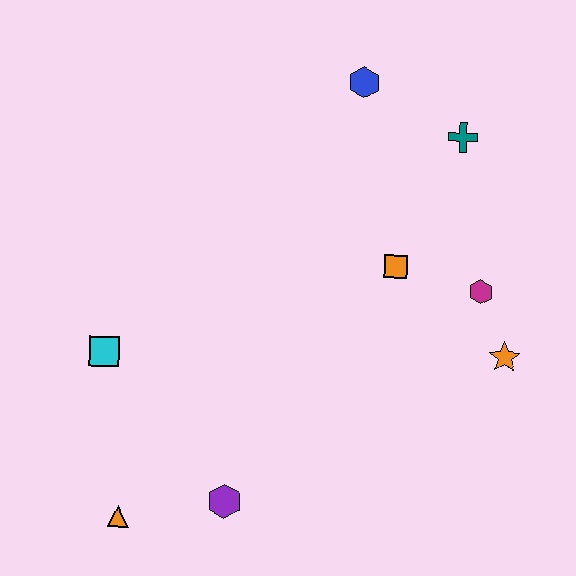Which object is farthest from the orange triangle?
The teal cross is farthest from the orange triangle.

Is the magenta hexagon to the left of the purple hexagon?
No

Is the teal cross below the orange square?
No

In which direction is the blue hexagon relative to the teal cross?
The blue hexagon is to the left of the teal cross.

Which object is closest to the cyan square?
The orange triangle is closest to the cyan square.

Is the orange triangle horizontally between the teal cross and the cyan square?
Yes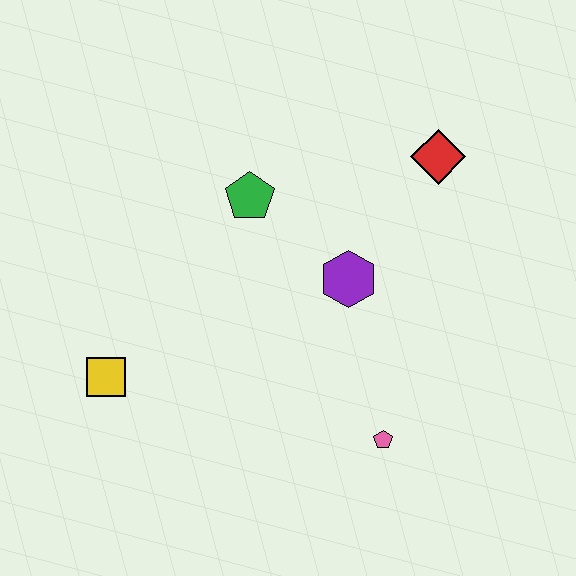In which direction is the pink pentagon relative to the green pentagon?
The pink pentagon is below the green pentagon.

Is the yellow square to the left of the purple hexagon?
Yes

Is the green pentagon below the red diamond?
Yes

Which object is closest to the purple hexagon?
The green pentagon is closest to the purple hexagon.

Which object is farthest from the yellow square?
The red diamond is farthest from the yellow square.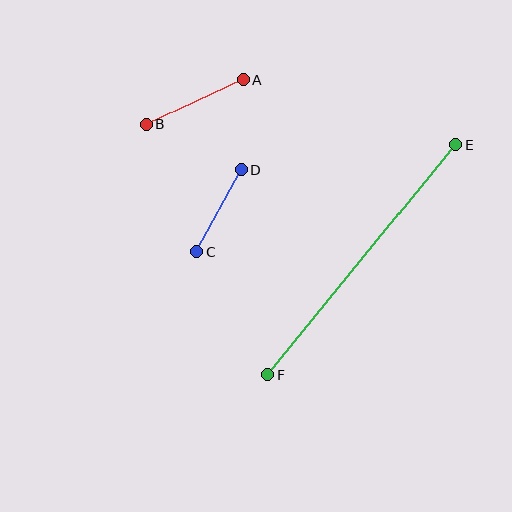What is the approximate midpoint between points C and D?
The midpoint is at approximately (219, 211) pixels.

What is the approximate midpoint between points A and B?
The midpoint is at approximately (195, 102) pixels.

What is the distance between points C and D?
The distance is approximately 93 pixels.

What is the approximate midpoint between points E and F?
The midpoint is at approximately (362, 260) pixels.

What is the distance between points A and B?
The distance is approximately 106 pixels.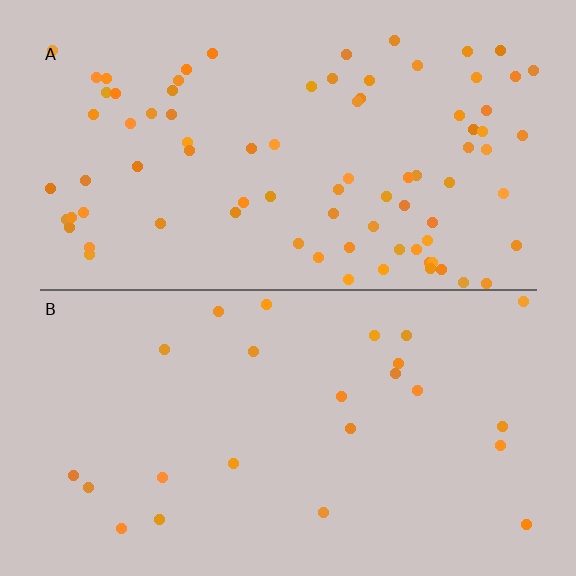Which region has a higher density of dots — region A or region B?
A (the top).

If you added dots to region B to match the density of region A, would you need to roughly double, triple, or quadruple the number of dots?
Approximately triple.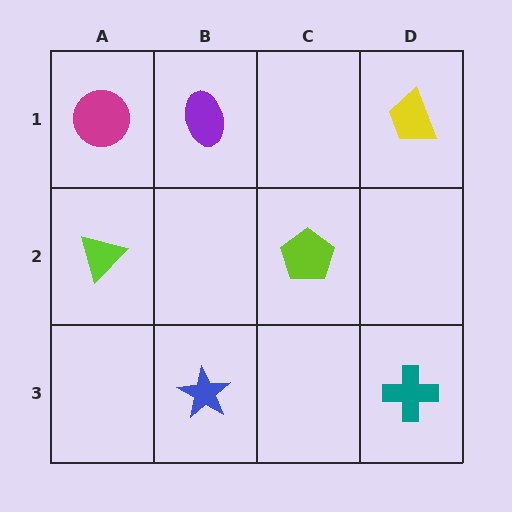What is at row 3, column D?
A teal cross.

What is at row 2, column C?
A lime pentagon.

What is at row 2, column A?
A lime triangle.